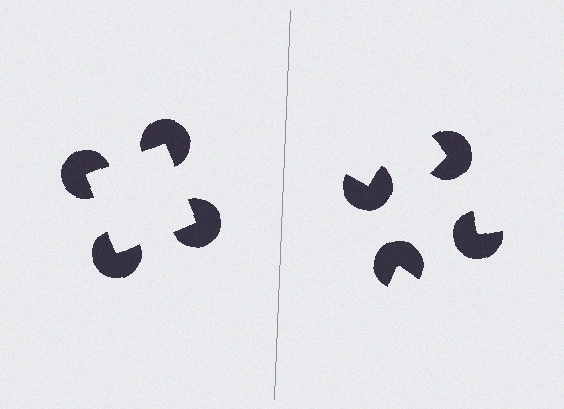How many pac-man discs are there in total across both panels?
8 — 4 on each side.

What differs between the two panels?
The pac-man discs are positioned identically on both sides; only the wedge orientations differ. On the left they align to a square; on the right they are misaligned.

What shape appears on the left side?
An illusory square.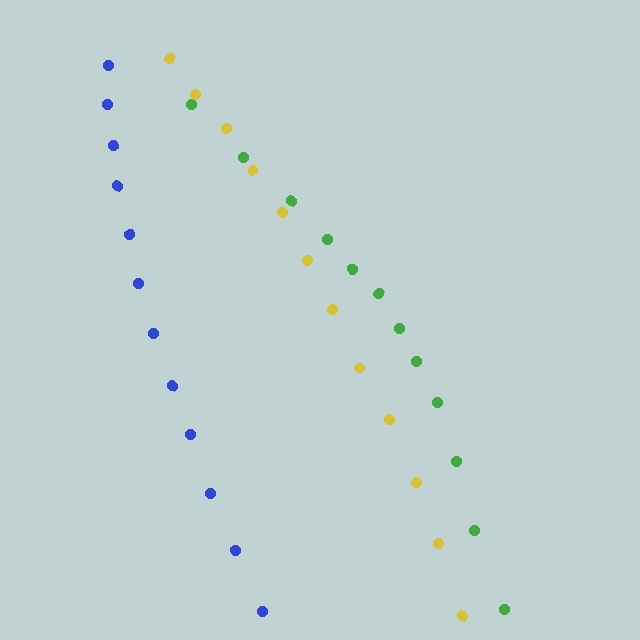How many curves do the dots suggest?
There are 3 distinct paths.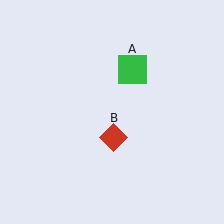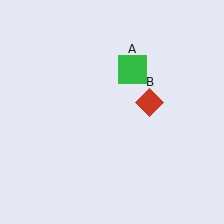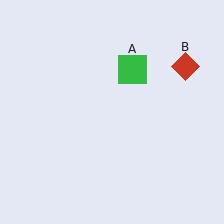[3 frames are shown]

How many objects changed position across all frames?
1 object changed position: red diamond (object B).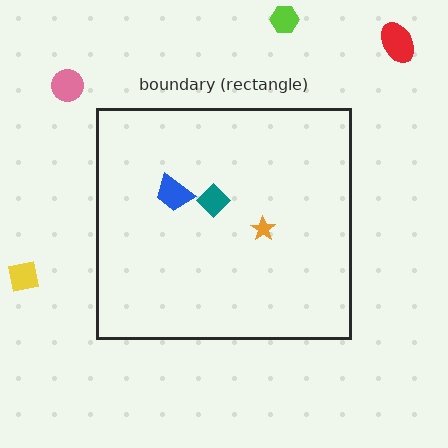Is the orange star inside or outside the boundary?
Inside.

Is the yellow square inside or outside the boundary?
Outside.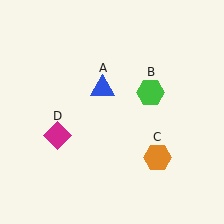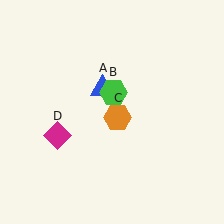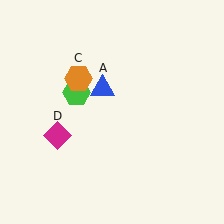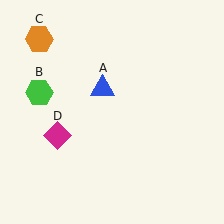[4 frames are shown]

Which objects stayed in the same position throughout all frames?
Blue triangle (object A) and magenta diamond (object D) remained stationary.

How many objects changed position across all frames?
2 objects changed position: green hexagon (object B), orange hexagon (object C).